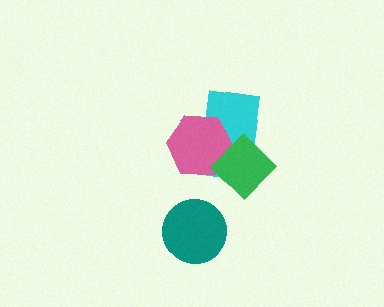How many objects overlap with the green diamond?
2 objects overlap with the green diamond.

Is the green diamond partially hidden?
No, no other shape covers it.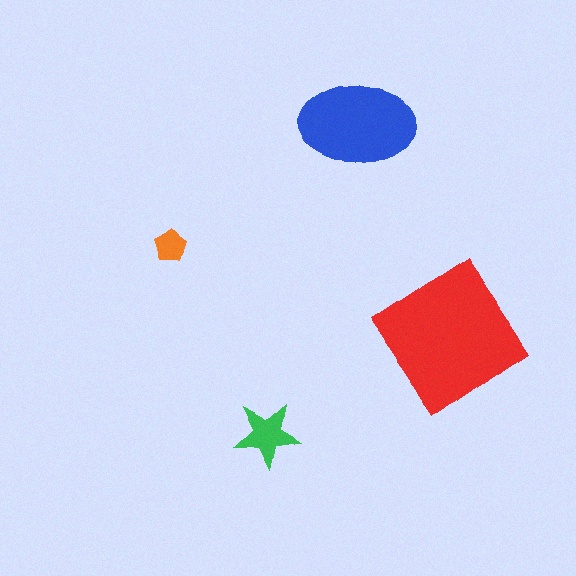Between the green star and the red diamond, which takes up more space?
The red diamond.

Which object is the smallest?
The orange pentagon.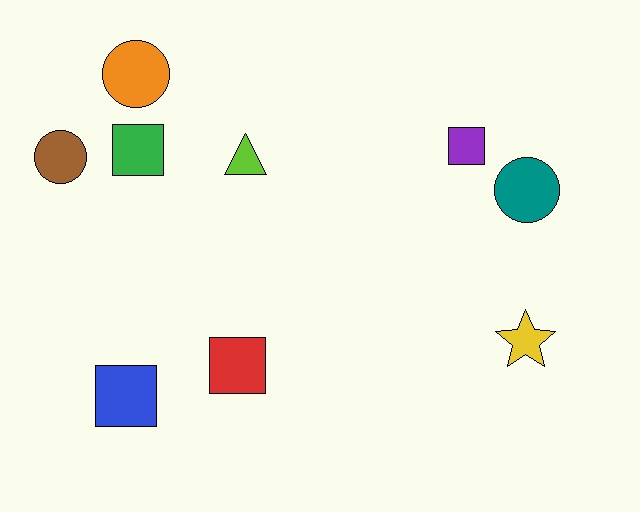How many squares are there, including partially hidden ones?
There are 4 squares.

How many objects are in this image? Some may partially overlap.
There are 9 objects.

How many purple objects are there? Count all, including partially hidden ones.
There is 1 purple object.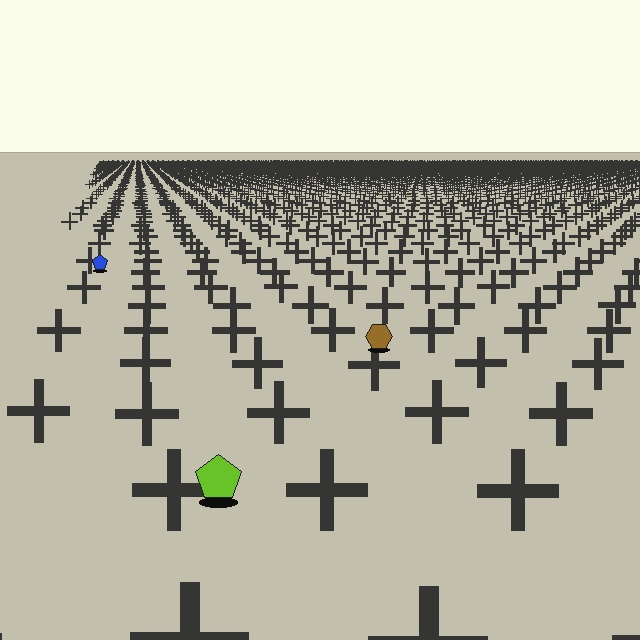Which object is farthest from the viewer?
The blue pentagon is farthest from the viewer. It appears smaller and the ground texture around it is denser.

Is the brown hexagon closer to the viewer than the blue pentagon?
Yes. The brown hexagon is closer — you can tell from the texture gradient: the ground texture is coarser near it.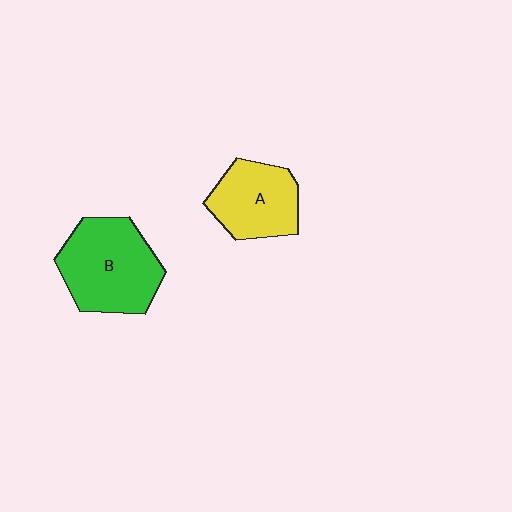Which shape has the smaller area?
Shape A (yellow).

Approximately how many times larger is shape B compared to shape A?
Approximately 1.4 times.